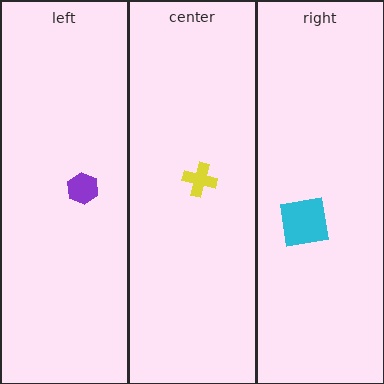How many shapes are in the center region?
1.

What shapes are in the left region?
The purple hexagon.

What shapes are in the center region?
The yellow cross.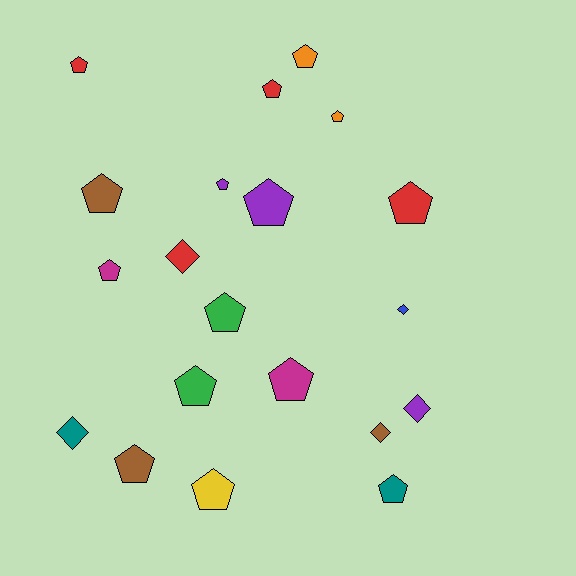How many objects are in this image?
There are 20 objects.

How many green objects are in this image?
There are 2 green objects.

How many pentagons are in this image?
There are 15 pentagons.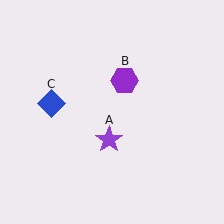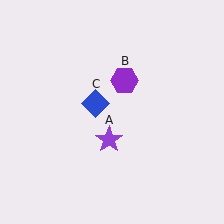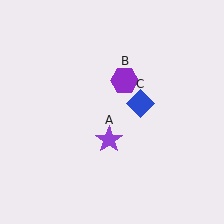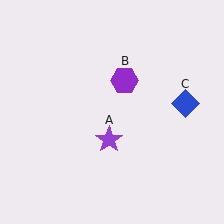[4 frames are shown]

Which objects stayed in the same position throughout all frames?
Purple star (object A) and purple hexagon (object B) remained stationary.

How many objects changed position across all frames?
1 object changed position: blue diamond (object C).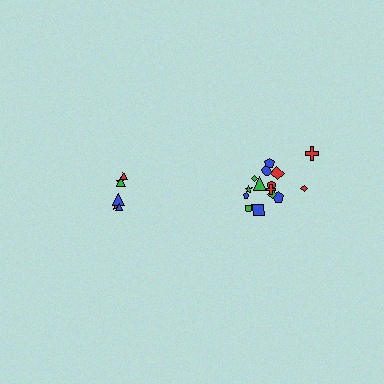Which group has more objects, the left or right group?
The right group.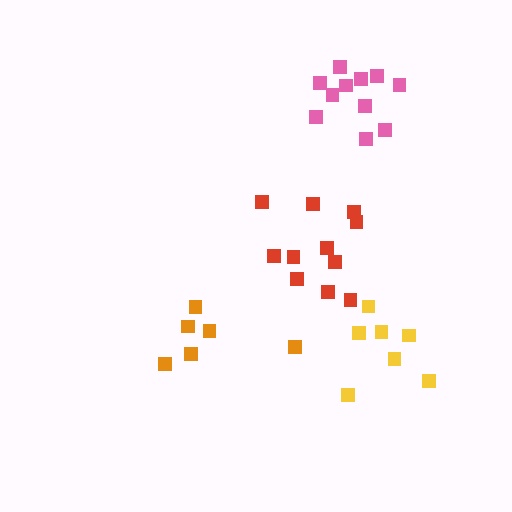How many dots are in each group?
Group 1: 11 dots, Group 2: 11 dots, Group 3: 6 dots, Group 4: 7 dots (35 total).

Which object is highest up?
The pink cluster is topmost.